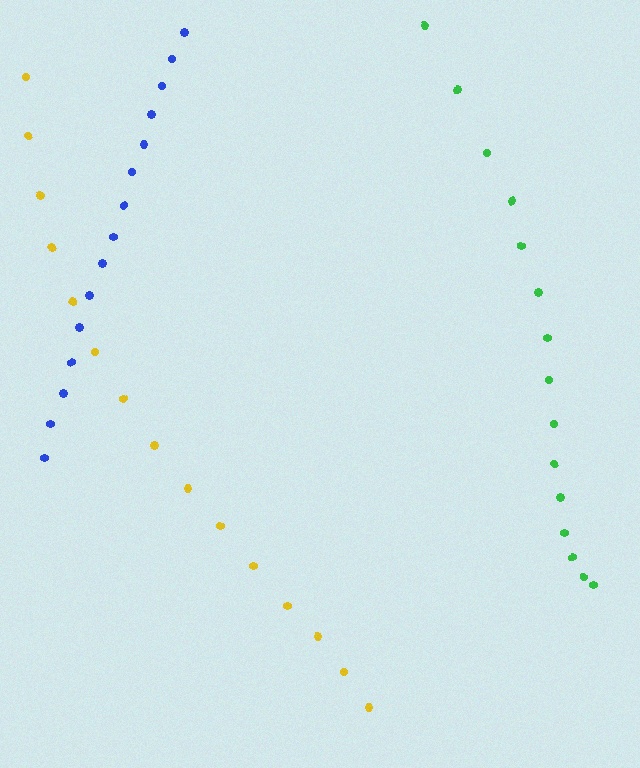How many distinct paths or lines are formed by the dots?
There are 3 distinct paths.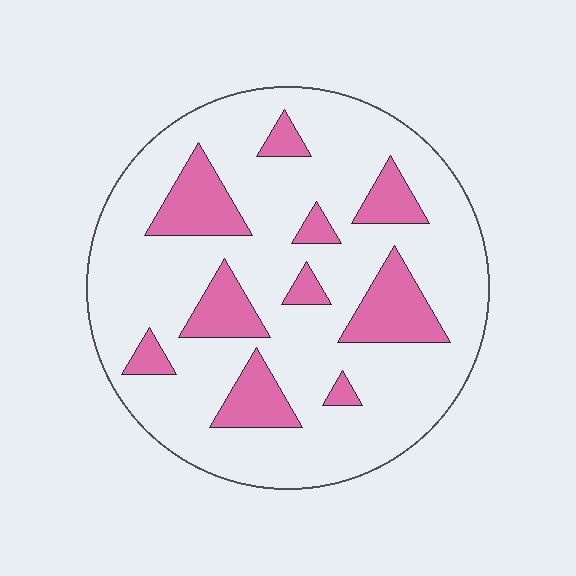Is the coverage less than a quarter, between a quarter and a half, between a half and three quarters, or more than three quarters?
Less than a quarter.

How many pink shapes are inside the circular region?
10.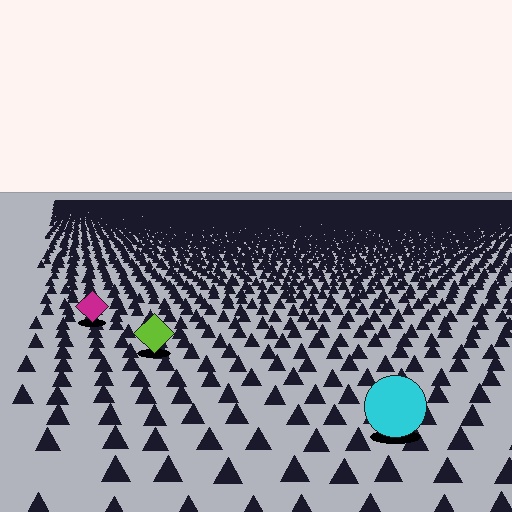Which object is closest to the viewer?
The cyan circle is closest. The texture marks near it are larger and more spread out.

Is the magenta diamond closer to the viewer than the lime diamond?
No. The lime diamond is closer — you can tell from the texture gradient: the ground texture is coarser near it.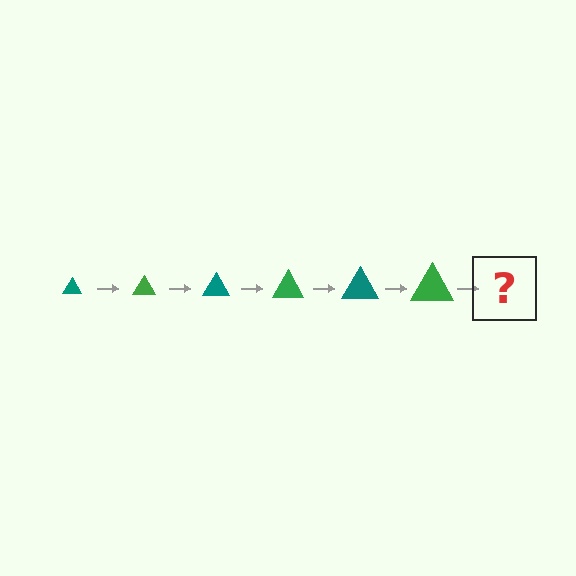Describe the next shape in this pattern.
It should be a teal triangle, larger than the previous one.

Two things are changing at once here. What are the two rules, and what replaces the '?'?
The two rules are that the triangle grows larger each step and the color cycles through teal and green. The '?' should be a teal triangle, larger than the previous one.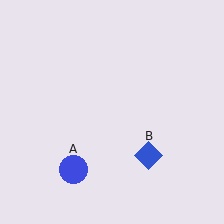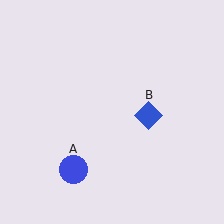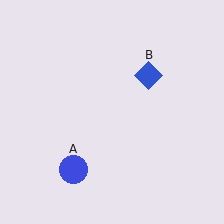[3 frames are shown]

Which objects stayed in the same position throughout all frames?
Blue circle (object A) remained stationary.